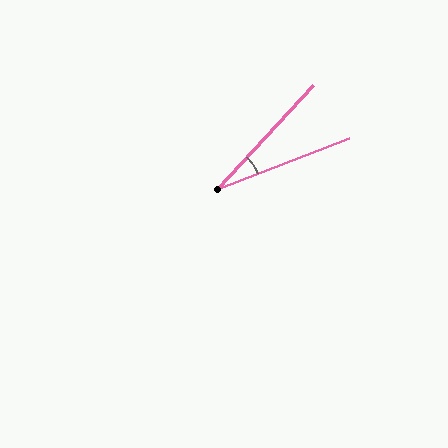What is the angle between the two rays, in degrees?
Approximately 26 degrees.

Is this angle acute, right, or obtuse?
It is acute.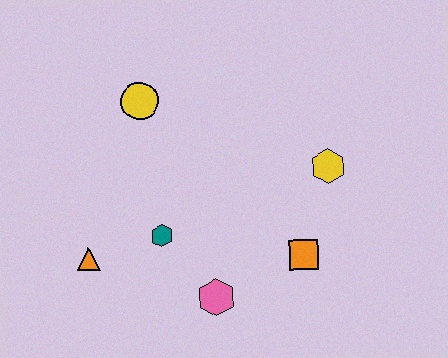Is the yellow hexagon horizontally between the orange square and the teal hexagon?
No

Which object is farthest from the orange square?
The yellow circle is farthest from the orange square.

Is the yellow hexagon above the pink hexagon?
Yes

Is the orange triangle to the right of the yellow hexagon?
No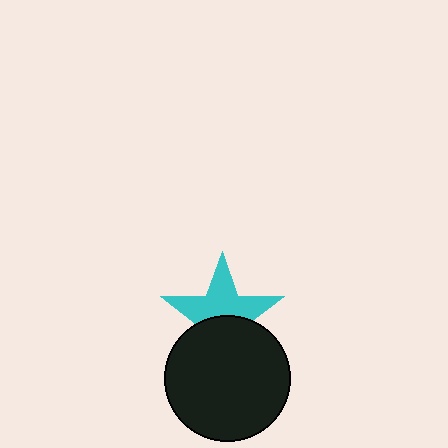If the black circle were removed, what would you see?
You would see the complete cyan star.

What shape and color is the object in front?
The object in front is a black circle.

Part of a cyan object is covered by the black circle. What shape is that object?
It is a star.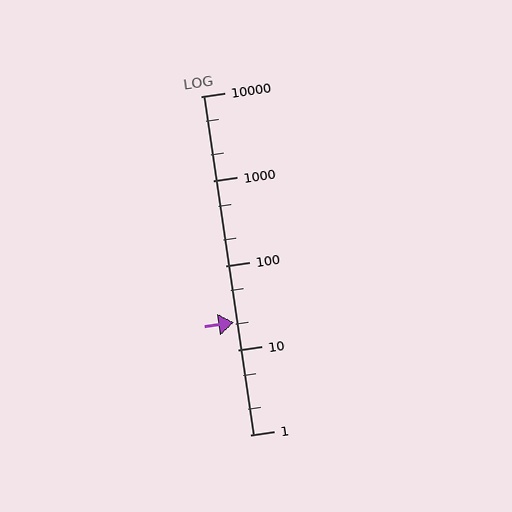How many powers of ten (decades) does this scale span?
The scale spans 4 decades, from 1 to 10000.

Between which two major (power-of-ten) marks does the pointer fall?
The pointer is between 10 and 100.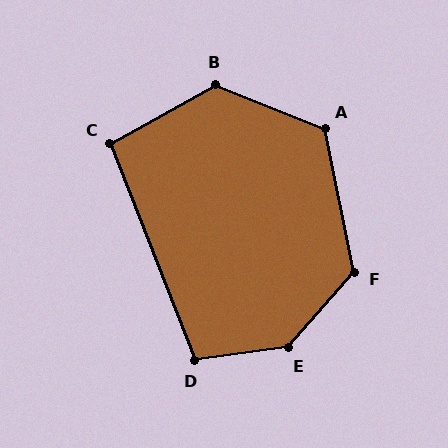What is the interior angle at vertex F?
Approximately 127 degrees (obtuse).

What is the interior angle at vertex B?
Approximately 129 degrees (obtuse).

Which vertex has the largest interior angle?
E, at approximately 139 degrees.